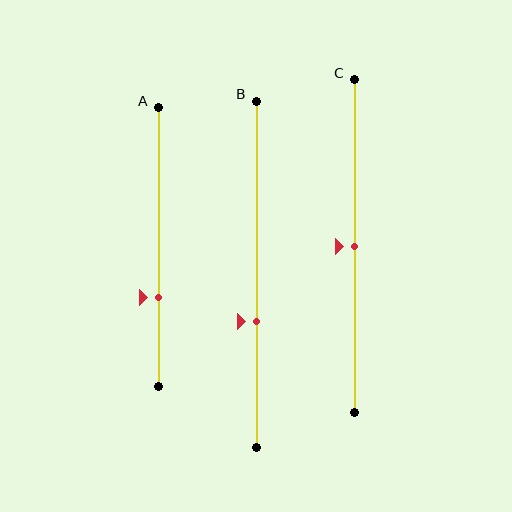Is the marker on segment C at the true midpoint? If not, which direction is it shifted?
Yes, the marker on segment C is at the true midpoint.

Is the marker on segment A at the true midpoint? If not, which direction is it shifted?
No, the marker on segment A is shifted downward by about 18% of the segment length.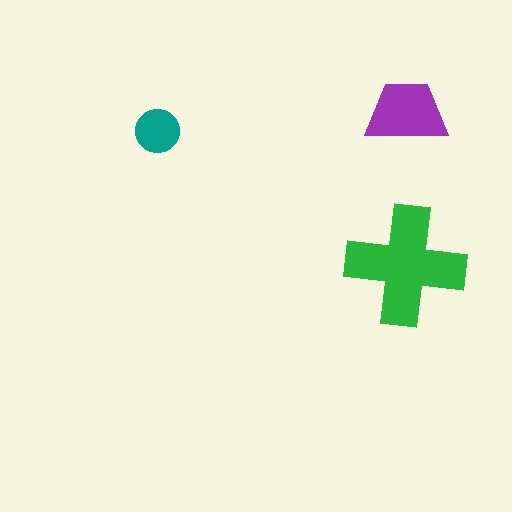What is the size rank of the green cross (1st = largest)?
1st.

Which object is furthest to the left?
The teal circle is leftmost.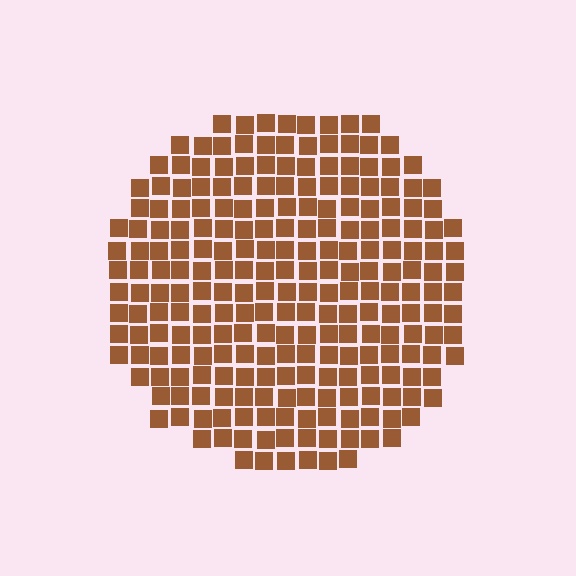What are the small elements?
The small elements are squares.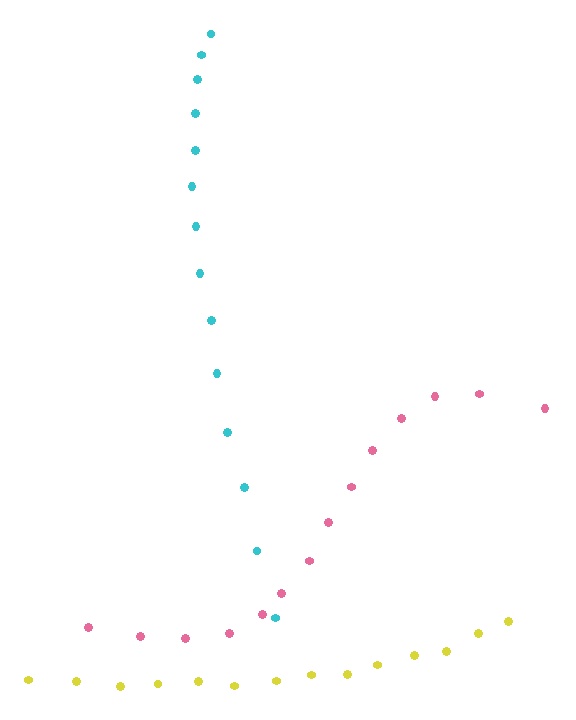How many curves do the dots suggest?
There are 3 distinct paths.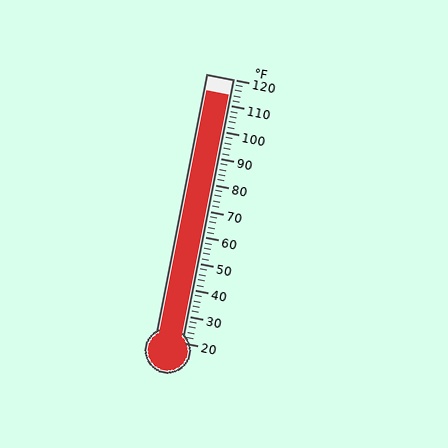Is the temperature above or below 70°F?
The temperature is above 70°F.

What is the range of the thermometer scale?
The thermometer scale ranges from 20°F to 120°F.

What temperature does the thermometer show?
The thermometer shows approximately 114°F.